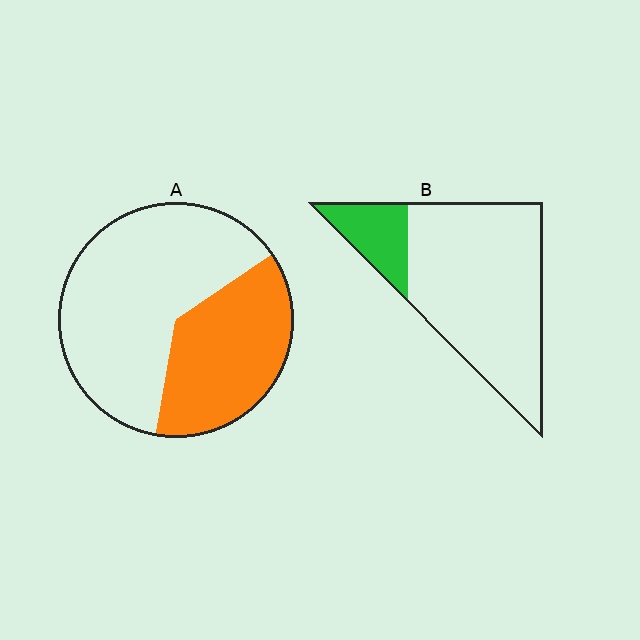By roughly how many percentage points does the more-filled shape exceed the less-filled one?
By roughly 20 percentage points (A over B).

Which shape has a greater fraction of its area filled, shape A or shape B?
Shape A.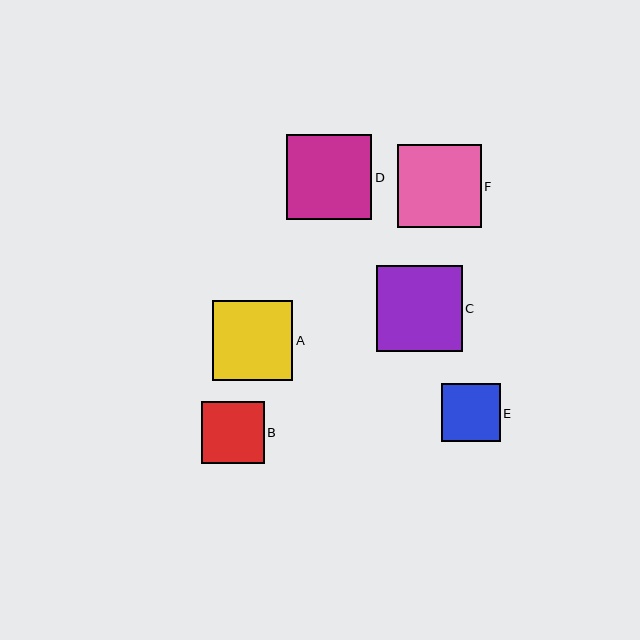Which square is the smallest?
Square E is the smallest with a size of approximately 58 pixels.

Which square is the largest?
Square C is the largest with a size of approximately 86 pixels.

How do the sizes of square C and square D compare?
Square C and square D are approximately the same size.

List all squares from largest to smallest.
From largest to smallest: C, D, F, A, B, E.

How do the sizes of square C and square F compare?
Square C and square F are approximately the same size.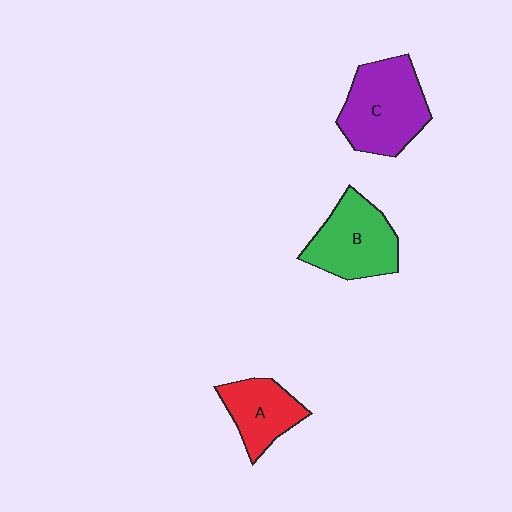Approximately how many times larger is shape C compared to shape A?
Approximately 1.6 times.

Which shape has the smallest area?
Shape A (red).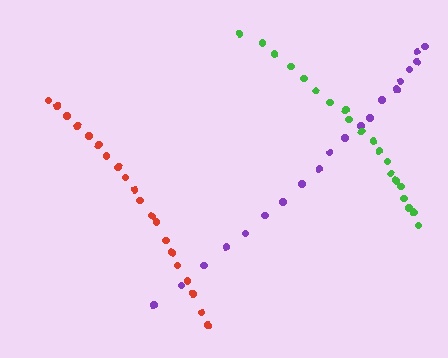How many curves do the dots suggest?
There are 3 distinct paths.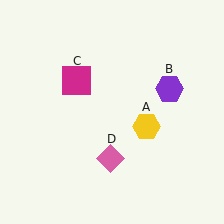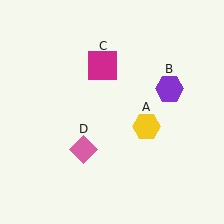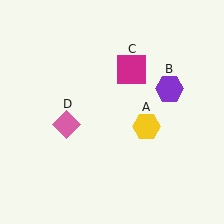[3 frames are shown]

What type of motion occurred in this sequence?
The magenta square (object C), pink diamond (object D) rotated clockwise around the center of the scene.